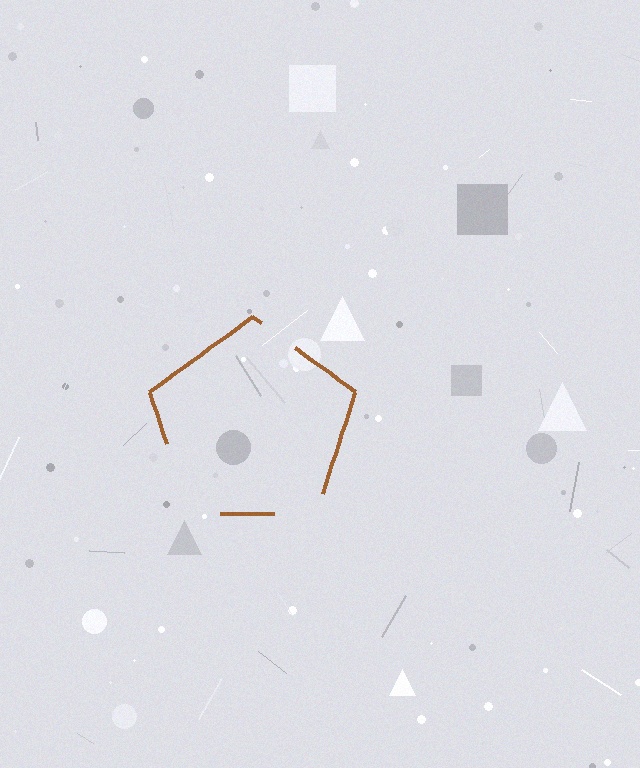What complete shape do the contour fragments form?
The contour fragments form a pentagon.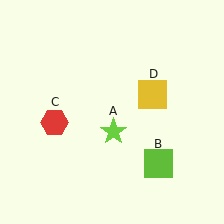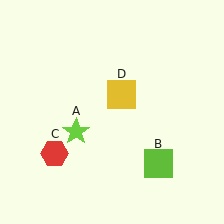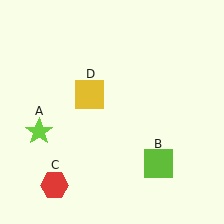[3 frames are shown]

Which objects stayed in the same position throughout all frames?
Lime square (object B) remained stationary.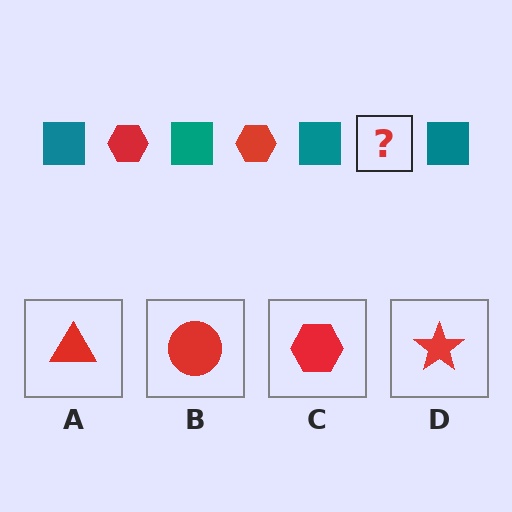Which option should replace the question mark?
Option C.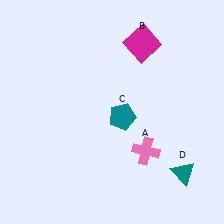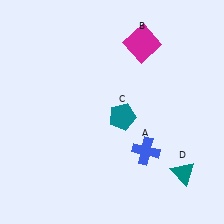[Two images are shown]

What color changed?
The cross (A) changed from pink in Image 1 to blue in Image 2.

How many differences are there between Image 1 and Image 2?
There is 1 difference between the two images.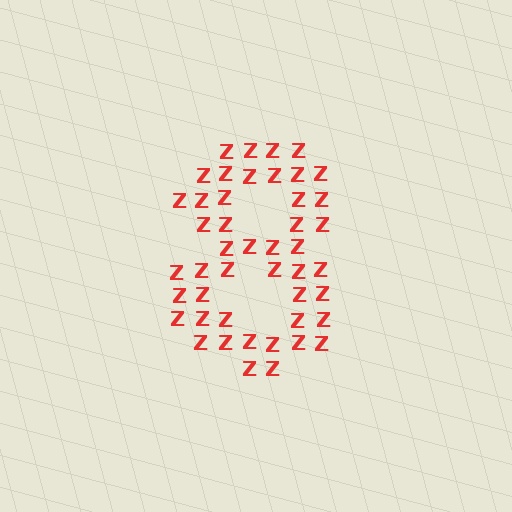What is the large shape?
The large shape is the digit 8.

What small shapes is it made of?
It is made of small letter Z's.